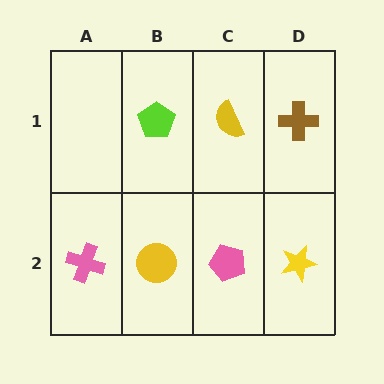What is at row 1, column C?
A yellow semicircle.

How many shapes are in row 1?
3 shapes.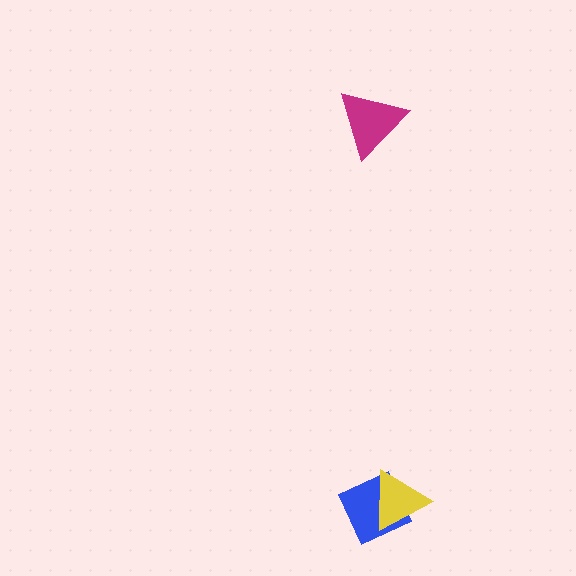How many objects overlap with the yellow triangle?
1 object overlaps with the yellow triangle.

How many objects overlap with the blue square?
1 object overlaps with the blue square.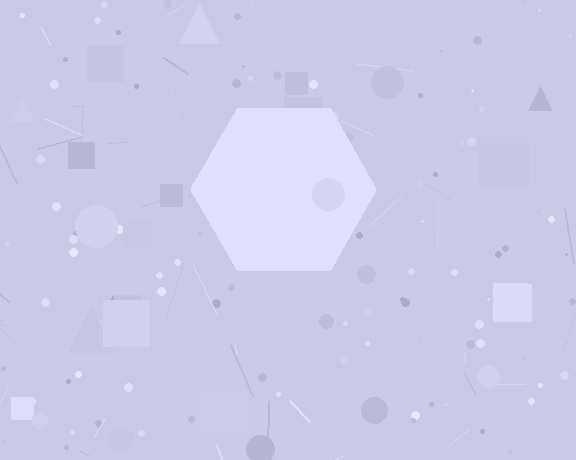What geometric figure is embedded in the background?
A hexagon is embedded in the background.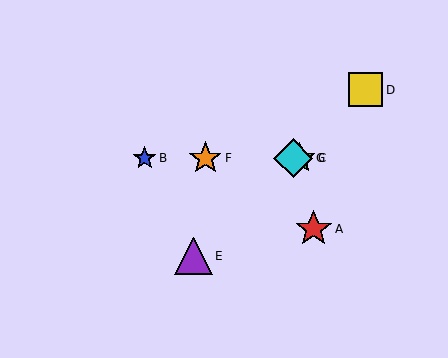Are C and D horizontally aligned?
No, C is at y≈158 and D is at y≈90.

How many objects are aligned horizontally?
4 objects (B, C, F, G) are aligned horizontally.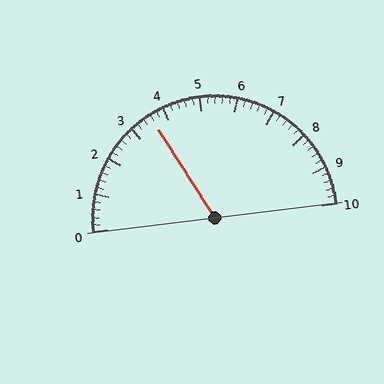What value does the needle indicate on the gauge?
The needle indicates approximately 3.6.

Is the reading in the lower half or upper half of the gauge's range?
The reading is in the lower half of the range (0 to 10).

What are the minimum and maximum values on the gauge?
The gauge ranges from 0 to 10.